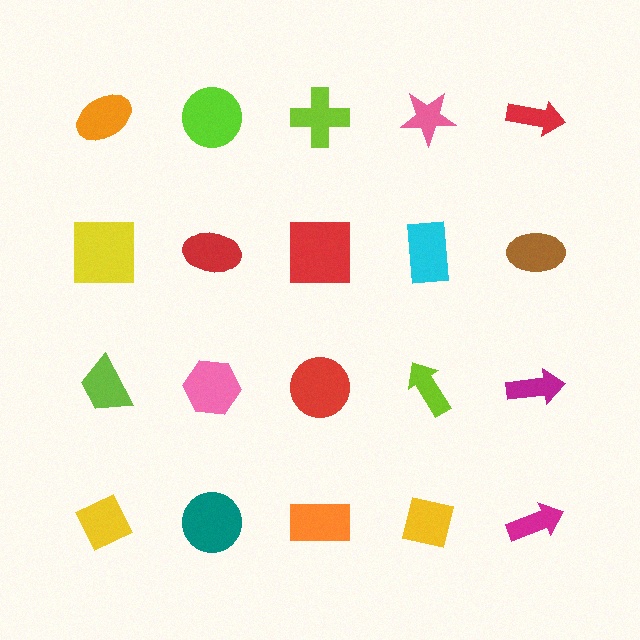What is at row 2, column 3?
A red square.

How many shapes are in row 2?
5 shapes.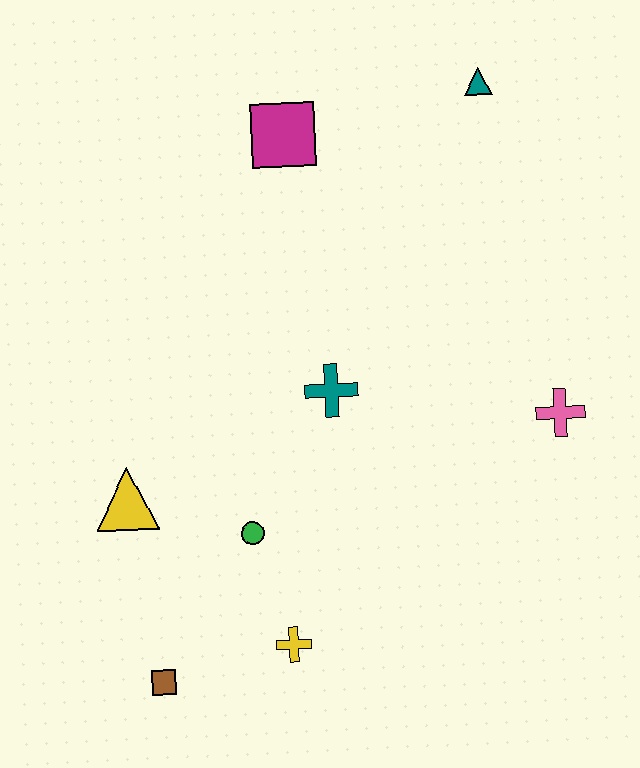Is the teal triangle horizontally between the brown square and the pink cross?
Yes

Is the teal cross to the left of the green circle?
No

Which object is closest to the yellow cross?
The green circle is closest to the yellow cross.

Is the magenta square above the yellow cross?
Yes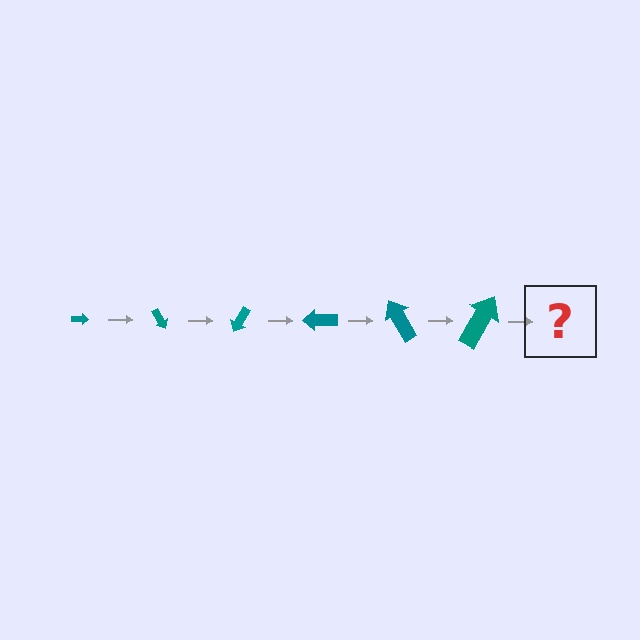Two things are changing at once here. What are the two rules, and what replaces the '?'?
The two rules are that the arrow grows larger each step and it rotates 60 degrees each step. The '?' should be an arrow, larger than the previous one and rotated 360 degrees from the start.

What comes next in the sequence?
The next element should be an arrow, larger than the previous one and rotated 360 degrees from the start.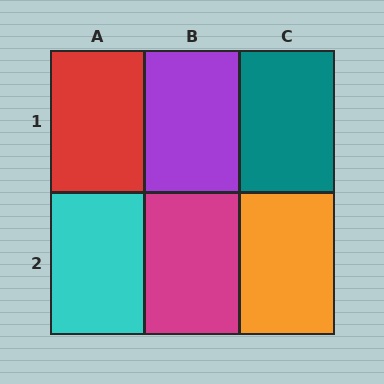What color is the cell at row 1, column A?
Red.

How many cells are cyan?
1 cell is cyan.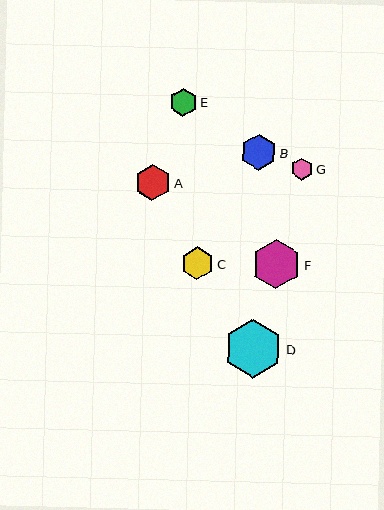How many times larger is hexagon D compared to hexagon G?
Hexagon D is approximately 2.6 times the size of hexagon G.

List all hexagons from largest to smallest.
From largest to smallest: D, F, A, B, C, E, G.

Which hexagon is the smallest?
Hexagon G is the smallest with a size of approximately 22 pixels.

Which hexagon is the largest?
Hexagon D is the largest with a size of approximately 58 pixels.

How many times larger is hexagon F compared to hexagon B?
Hexagon F is approximately 1.4 times the size of hexagon B.